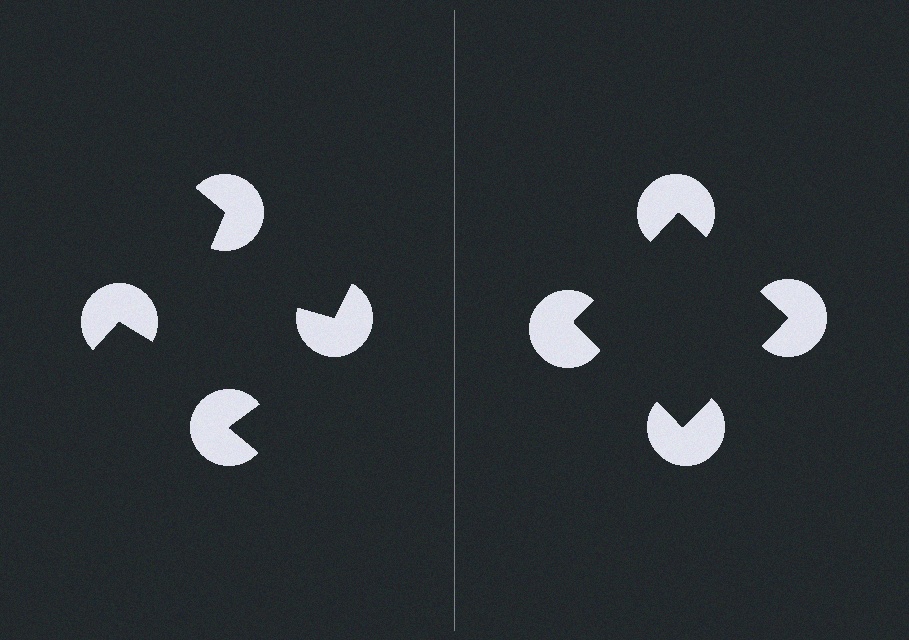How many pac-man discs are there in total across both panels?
8 — 4 on each side.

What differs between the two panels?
The pac-man discs are positioned identically on both sides; only the wedge orientations differ. On the right they align to a square; on the left they are misaligned.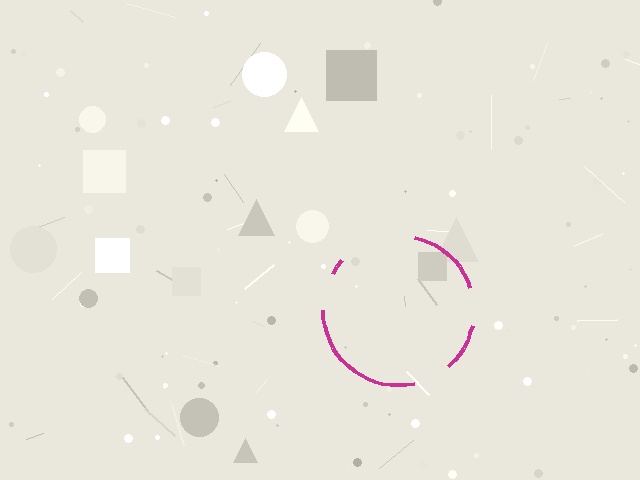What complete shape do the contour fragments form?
The contour fragments form a circle.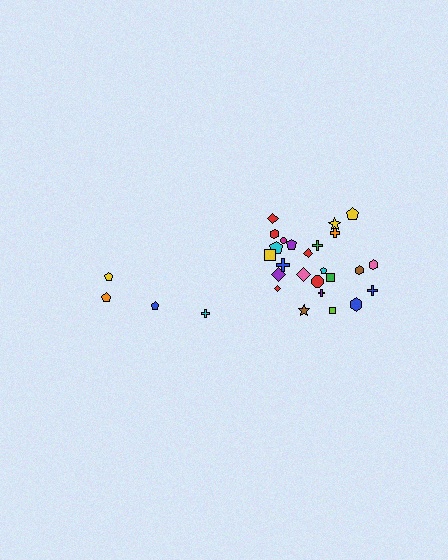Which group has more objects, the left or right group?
The right group.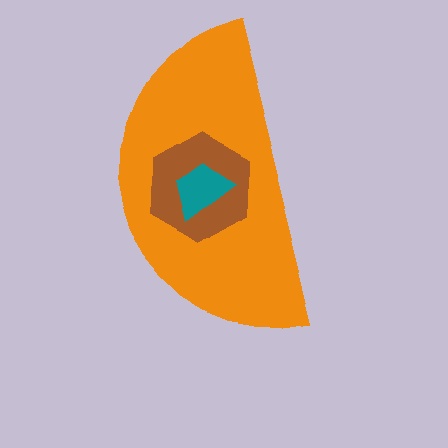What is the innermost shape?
The teal trapezoid.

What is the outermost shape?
The orange semicircle.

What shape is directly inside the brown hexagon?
The teal trapezoid.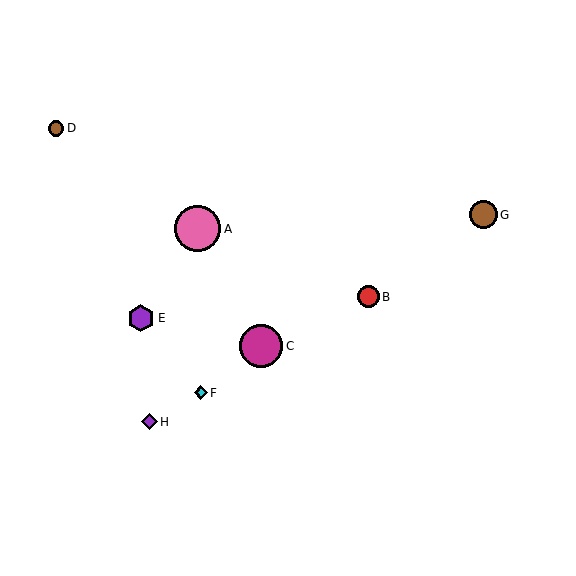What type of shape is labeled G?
Shape G is a brown circle.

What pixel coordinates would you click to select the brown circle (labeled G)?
Click at (483, 215) to select the brown circle G.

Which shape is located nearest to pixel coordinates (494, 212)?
The brown circle (labeled G) at (483, 215) is nearest to that location.